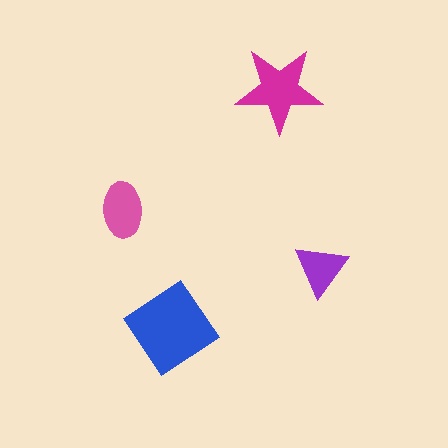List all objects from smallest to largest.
The purple triangle, the pink ellipse, the magenta star, the blue diamond.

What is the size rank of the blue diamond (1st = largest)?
1st.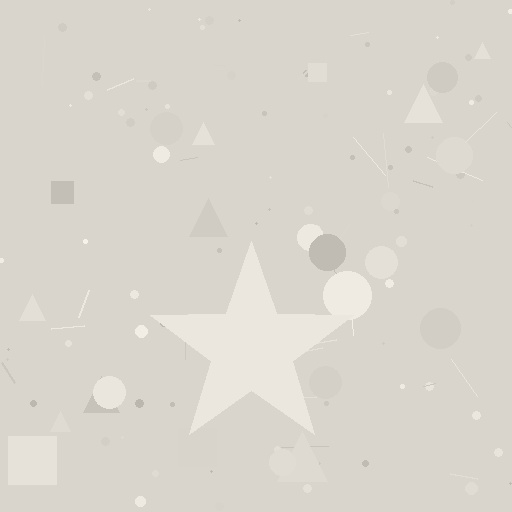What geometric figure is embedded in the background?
A star is embedded in the background.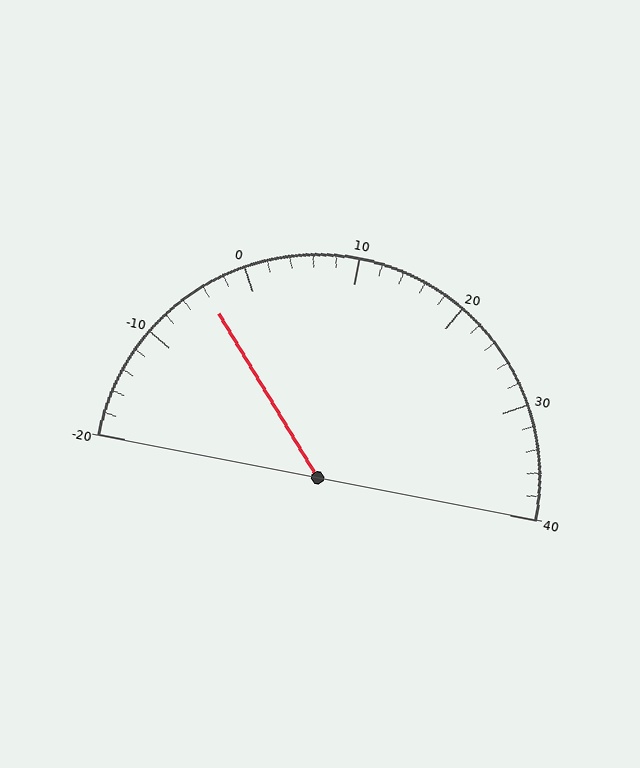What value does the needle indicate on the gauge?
The needle indicates approximately -4.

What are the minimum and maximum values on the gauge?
The gauge ranges from -20 to 40.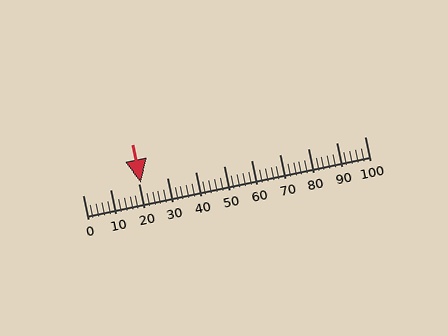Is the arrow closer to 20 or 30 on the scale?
The arrow is closer to 20.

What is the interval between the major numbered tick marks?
The major tick marks are spaced 10 units apart.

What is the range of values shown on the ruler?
The ruler shows values from 0 to 100.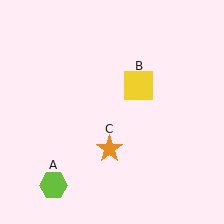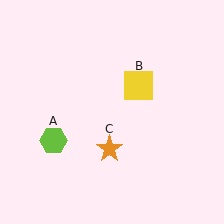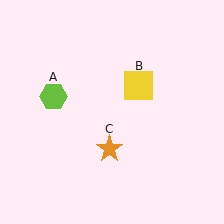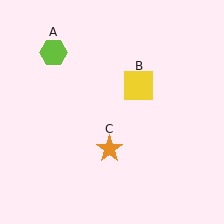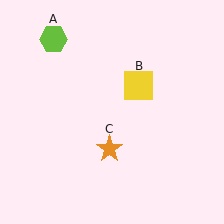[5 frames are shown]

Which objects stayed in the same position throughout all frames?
Yellow square (object B) and orange star (object C) remained stationary.